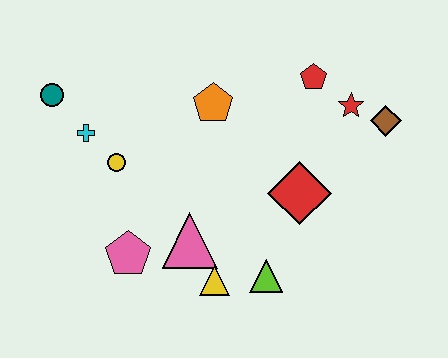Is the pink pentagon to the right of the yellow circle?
Yes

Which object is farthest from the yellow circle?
The brown diamond is farthest from the yellow circle.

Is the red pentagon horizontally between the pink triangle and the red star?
Yes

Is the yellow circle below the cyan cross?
Yes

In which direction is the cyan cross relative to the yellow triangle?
The cyan cross is above the yellow triangle.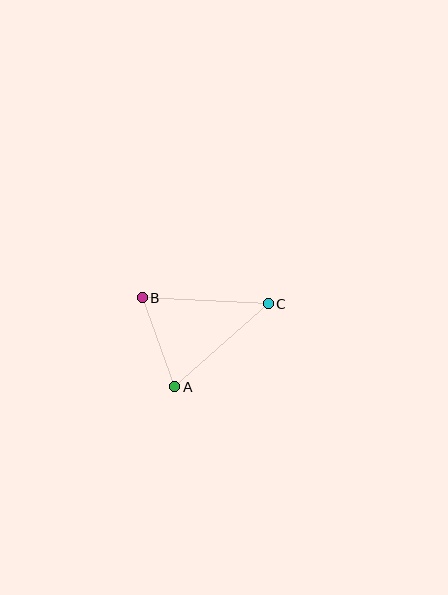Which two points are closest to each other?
Points A and B are closest to each other.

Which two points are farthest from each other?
Points B and C are farthest from each other.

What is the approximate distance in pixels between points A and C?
The distance between A and C is approximately 125 pixels.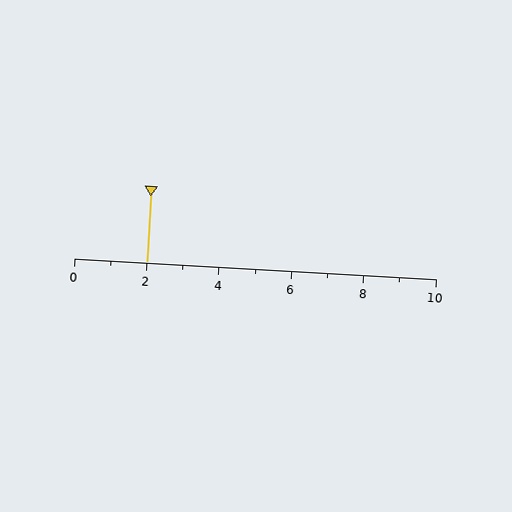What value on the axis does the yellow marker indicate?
The marker indicates approximately 2.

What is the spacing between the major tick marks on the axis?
The major ticks are spaced 2 apart.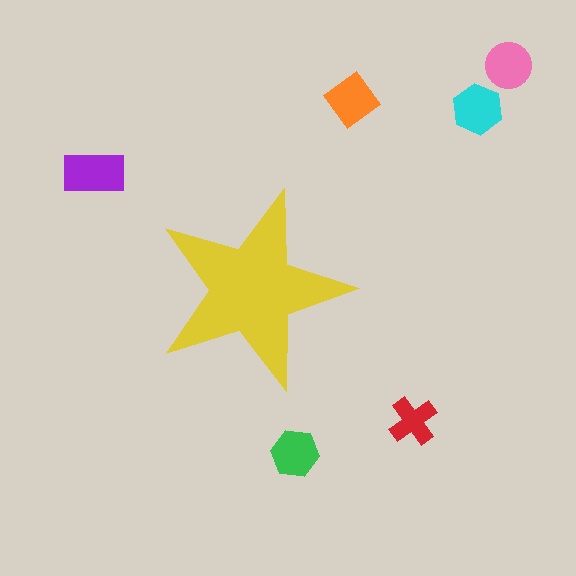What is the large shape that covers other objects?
A yellow star.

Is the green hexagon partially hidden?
No, the green hexagon is fully visible.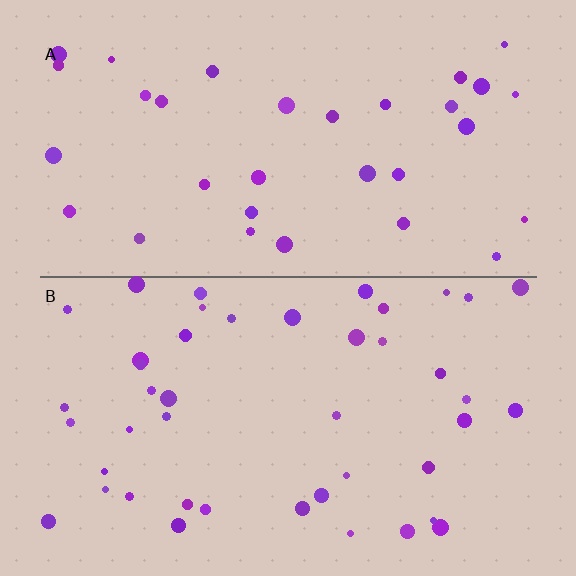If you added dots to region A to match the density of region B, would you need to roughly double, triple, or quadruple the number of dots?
Approximately double.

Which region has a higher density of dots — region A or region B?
B (the bottom).